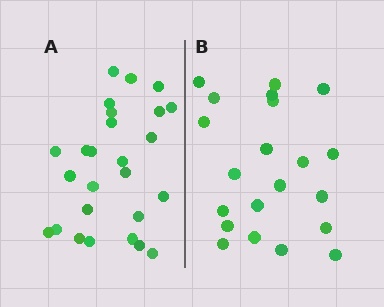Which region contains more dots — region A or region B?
Region A (the left region) has more dots.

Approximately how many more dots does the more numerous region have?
Region A has about 5 more dots than region B.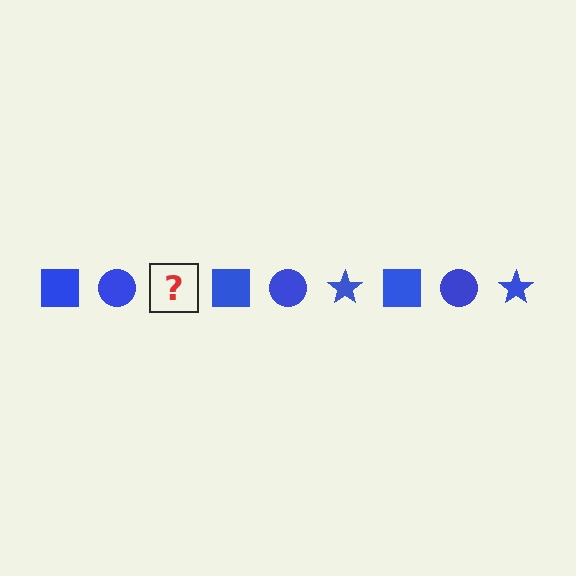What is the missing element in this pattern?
The missing element is a blue star.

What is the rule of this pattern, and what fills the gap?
The rule is that the pattern cycles through square, circle, star shapes in blue. The gap should be filled with a blue star.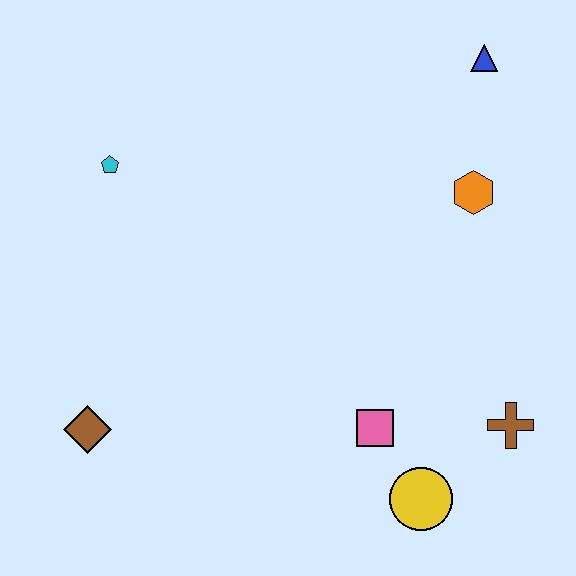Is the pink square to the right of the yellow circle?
No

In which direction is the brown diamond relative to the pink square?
The brown diamond is to the left of the pink square.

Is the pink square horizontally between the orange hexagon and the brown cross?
No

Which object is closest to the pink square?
The yellow circle is closest to the pink square.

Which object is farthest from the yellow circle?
The cyan pentagon is farthest from the yellow circle.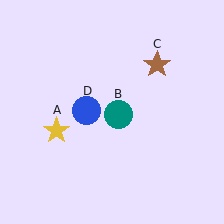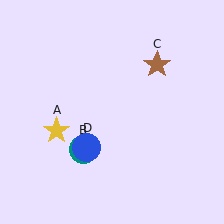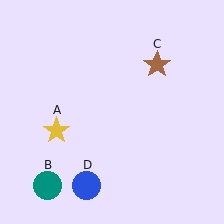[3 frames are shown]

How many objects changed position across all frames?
2 objects changed position: teal circle (object B), blue circle (object D).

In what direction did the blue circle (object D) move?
The blue circle (object D) moved down.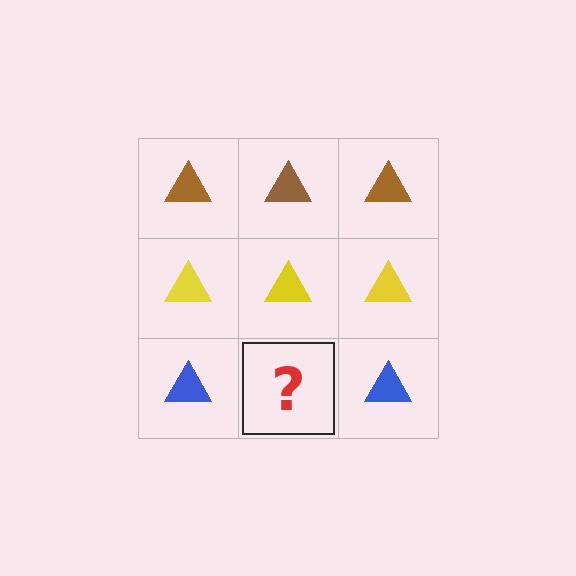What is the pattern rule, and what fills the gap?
The rule is that each row has a consistent color. The gap should be filled with a blue triangle.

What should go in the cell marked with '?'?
The missing cell should contain a blue triangle.